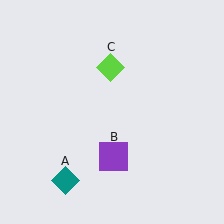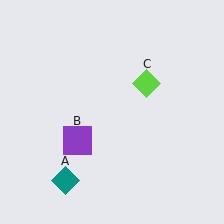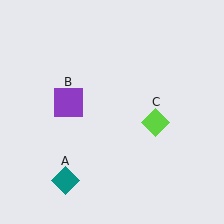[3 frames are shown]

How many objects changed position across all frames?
2 objects changed position: purple square (object B), lime diamond (object C).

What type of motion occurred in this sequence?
The purple square (object B), lime diamond (object C) rotated clockwise around the center of the scene.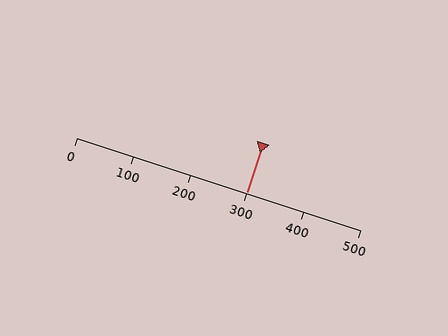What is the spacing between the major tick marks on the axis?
The major ticks are spaced 100 apart.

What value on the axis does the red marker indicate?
The marker indicates approximately 300.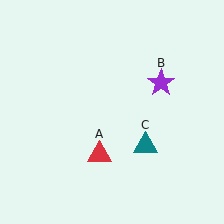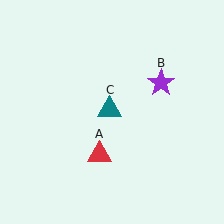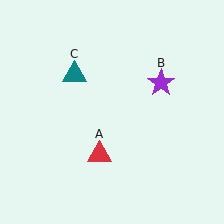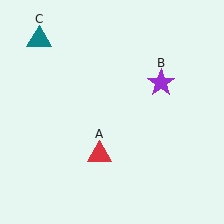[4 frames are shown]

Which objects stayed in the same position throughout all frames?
Red triangle (object A) and purple star (object B) remained stationary.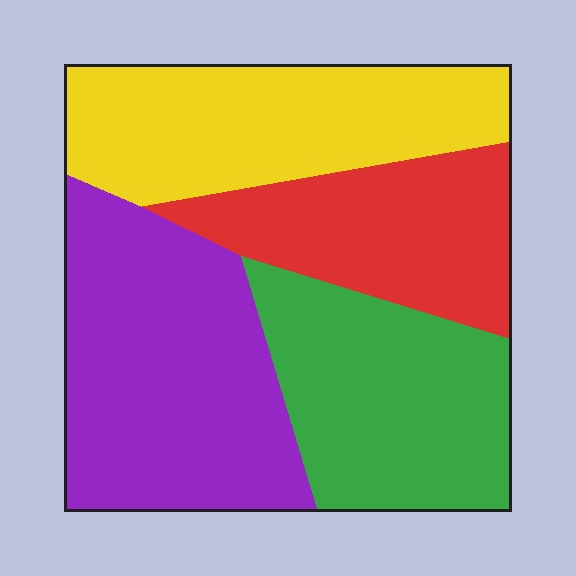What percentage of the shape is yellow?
Yellow takes up about one quarter (1/4) of the shape.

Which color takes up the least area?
Red, at roughly 20%.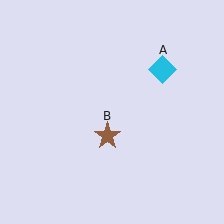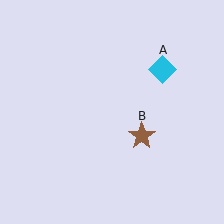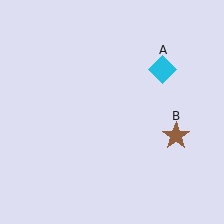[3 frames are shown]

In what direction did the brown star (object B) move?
The brown star (object B) moved right.